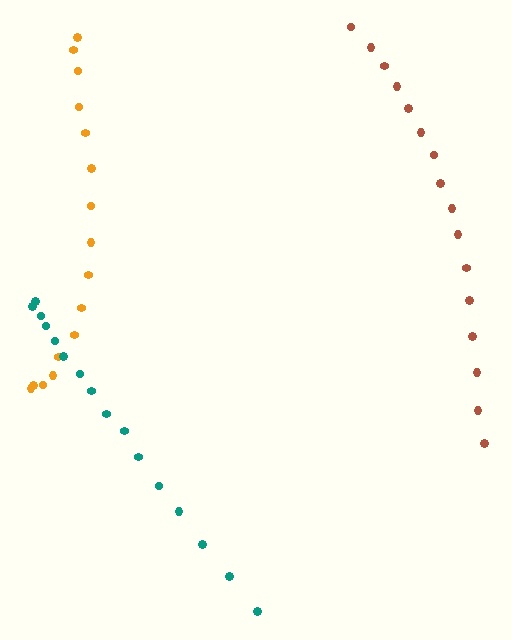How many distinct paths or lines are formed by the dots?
There are 3 distinct paths.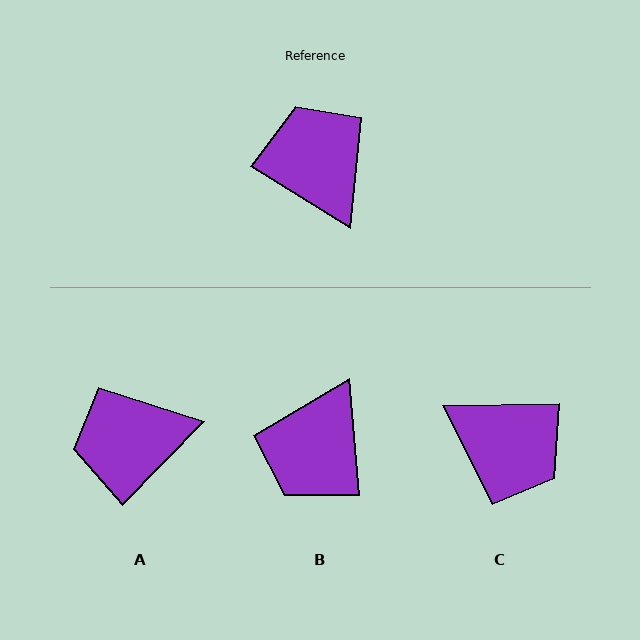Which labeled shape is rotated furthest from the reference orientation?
C, about 148 degrees away.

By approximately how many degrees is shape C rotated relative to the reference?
Approximately 148 degrees clockwise.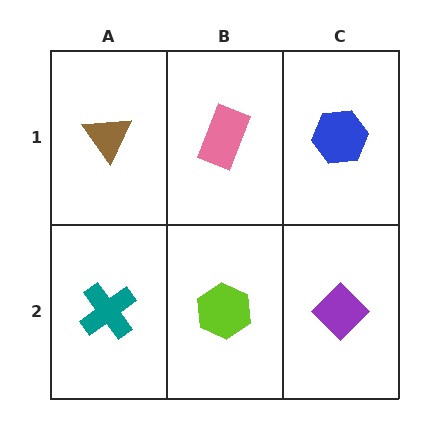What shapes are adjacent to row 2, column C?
A blue hexagon (row 1, column C), a lime hexagon (row 2, column B).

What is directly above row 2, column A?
A brown triangle.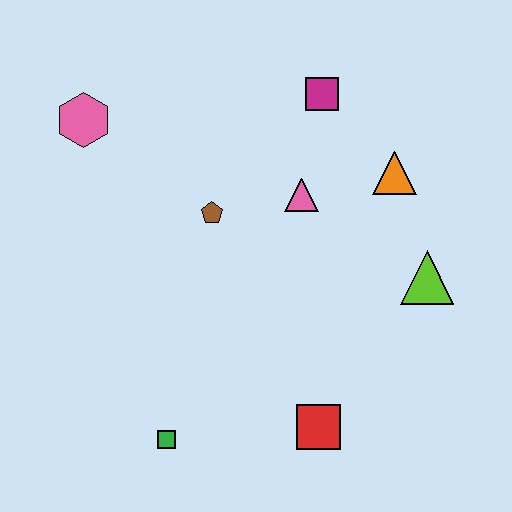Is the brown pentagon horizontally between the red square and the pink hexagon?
Yes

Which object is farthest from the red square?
The pink hexagon is farthest from the red square.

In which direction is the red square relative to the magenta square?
The red square is below the magenta square.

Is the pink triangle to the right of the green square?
Yes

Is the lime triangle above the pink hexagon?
No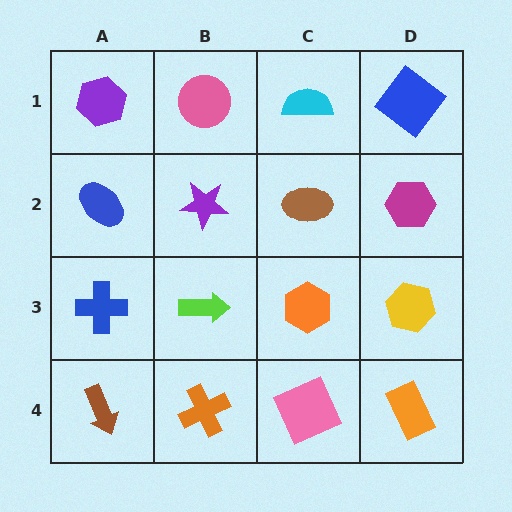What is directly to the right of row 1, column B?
A cyan semicircle.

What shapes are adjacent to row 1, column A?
A blue ellipse (row 2, column A), a pink circle (row 1, column B).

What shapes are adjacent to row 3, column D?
A magenta hexagon (row 2, column D), an orange rectangle (row 4, column D), an orange hexagon (row 3, column C).